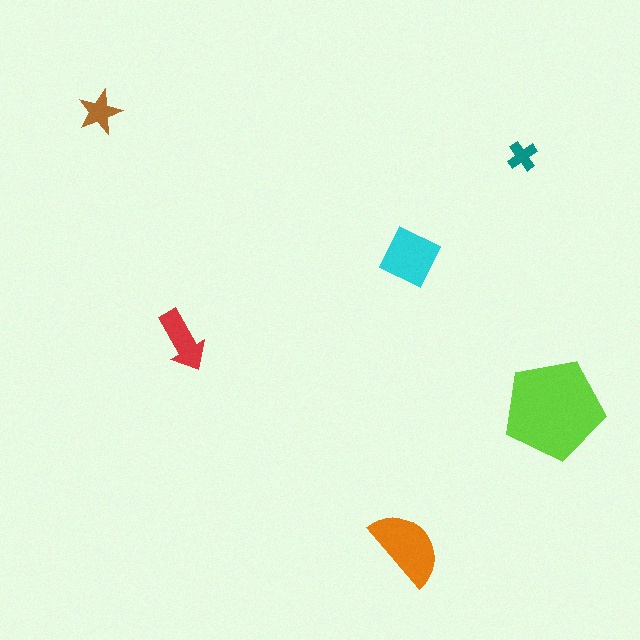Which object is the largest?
The lime pentagon.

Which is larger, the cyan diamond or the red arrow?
The cyan diamond.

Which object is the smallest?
The teal cross.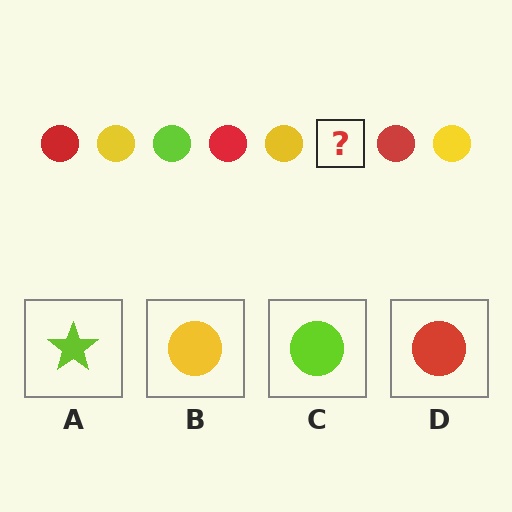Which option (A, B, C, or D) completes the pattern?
C.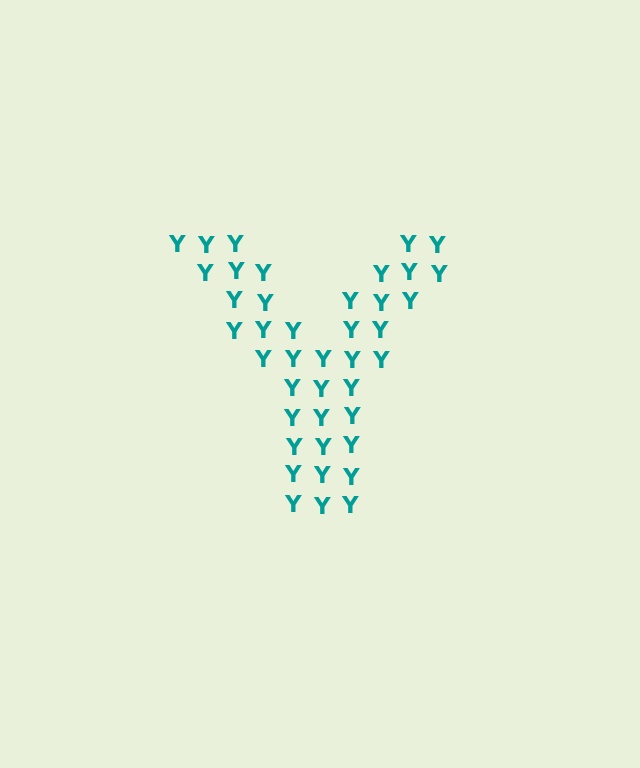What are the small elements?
The small elements are letter Y's.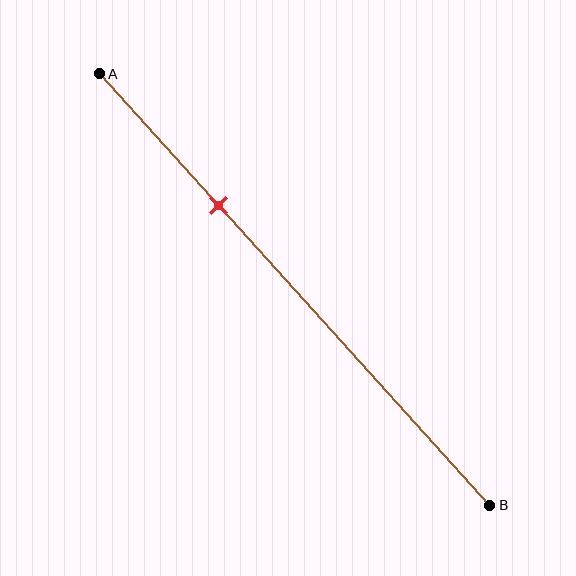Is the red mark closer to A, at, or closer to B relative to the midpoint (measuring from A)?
The red mark is closer to point A than the midpoint of segment AB.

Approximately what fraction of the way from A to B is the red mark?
The red mark is approximately 30% of the way from A to B.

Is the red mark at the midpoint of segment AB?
No, the mark is at about 30% from A, not at the 50% midpoint.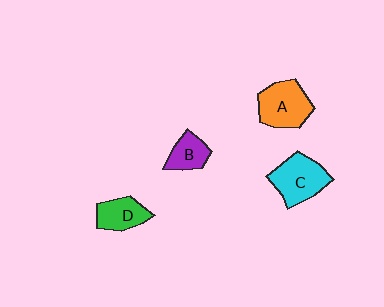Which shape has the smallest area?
Shape B (purple).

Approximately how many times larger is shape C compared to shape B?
Approximately 1.7 times.